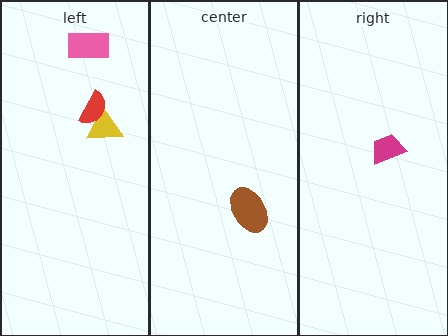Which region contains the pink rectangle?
The left region.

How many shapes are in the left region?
3.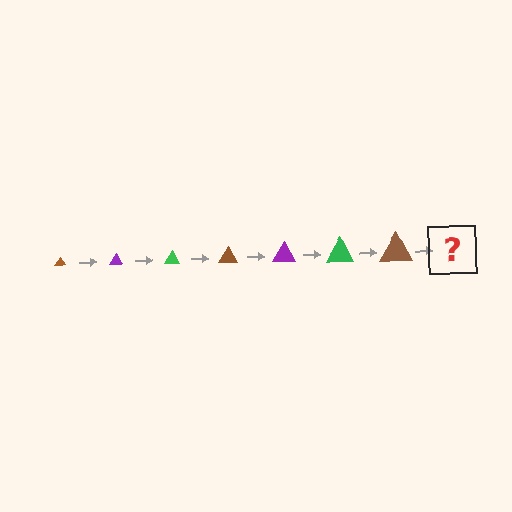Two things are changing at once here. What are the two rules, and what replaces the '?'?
The two rules are that the triangle grows larger each step and the color cycles through brown, purple, and green. The '?' should be a purple triangle, larger than the previous one.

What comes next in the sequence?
The next element should be a purple triangle, larger than the previous one.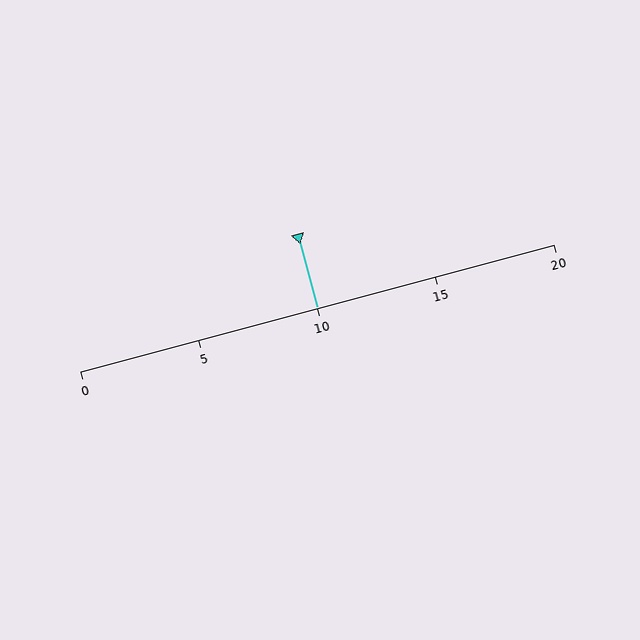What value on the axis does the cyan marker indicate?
The marker indicates approximately 10.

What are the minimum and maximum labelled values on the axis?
The axis runs from 0 to 20.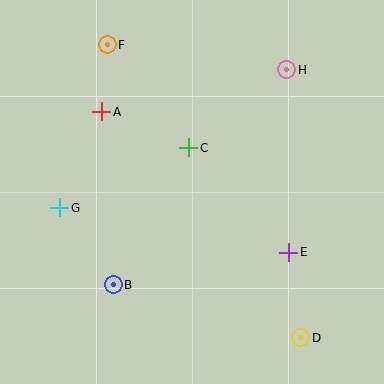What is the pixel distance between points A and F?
The distance between A and F is 67 pixels.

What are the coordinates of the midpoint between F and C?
The midpoint between F and C is at (148, 96).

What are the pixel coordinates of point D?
Point D is at (301, 338).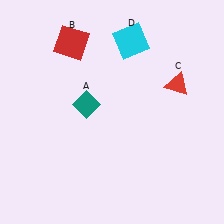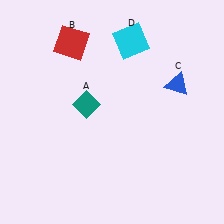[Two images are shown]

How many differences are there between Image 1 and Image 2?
There is 1 difference between the two images.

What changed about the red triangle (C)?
In Image 1, C is red. In Image 2, it changed to blue.